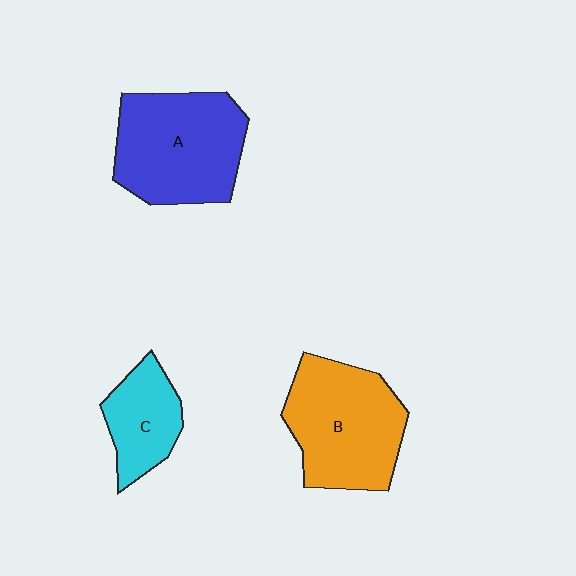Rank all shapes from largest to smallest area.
From largest to smallest: A (blue), B (orange), C (cyan).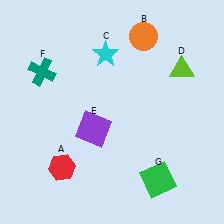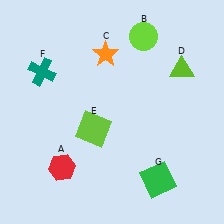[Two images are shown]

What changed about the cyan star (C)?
In Image 1, C is cyan. In Image 2, it changed to orange.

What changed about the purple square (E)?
In Image 1, E is purple. In Image 2, it changed to lime.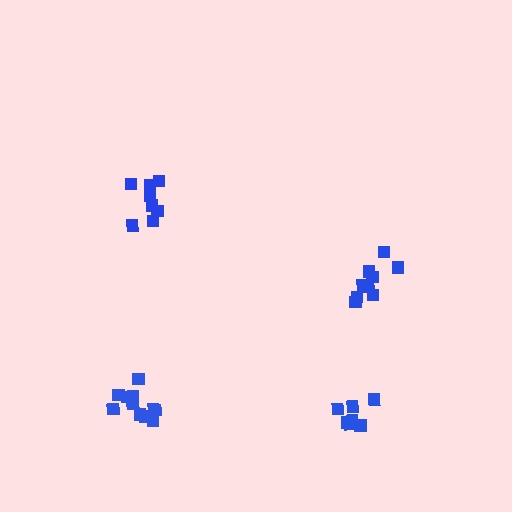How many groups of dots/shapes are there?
There are 4 groups.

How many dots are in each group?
Group 1: 7 dots, Group 2: 8 dots, Group 3: 9 dots, Group 4: 11 dots (35 total).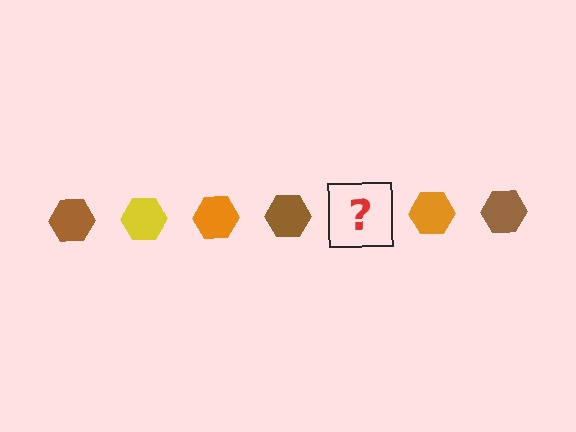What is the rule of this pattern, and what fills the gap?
The rule is that the pattern cycles through brown, yellow, orange hexagons. The gap should be filled with a yellow hexagon.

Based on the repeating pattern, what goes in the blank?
The blank should be a yellow hexagon.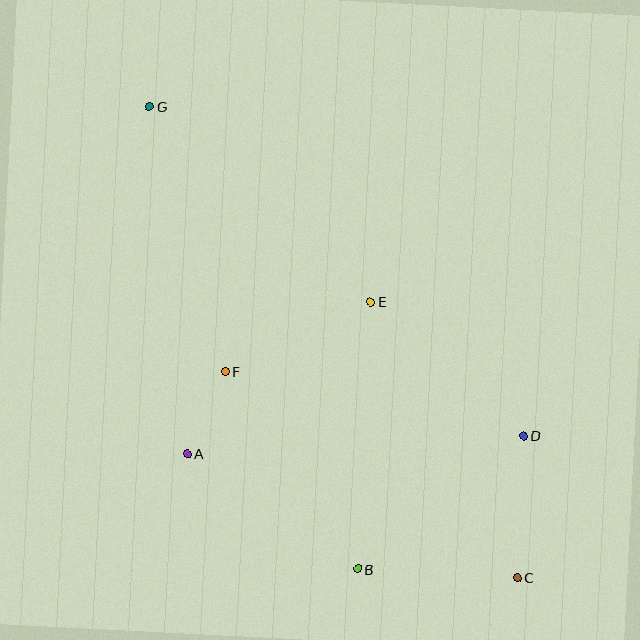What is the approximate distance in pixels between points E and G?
The distance between E and G is approximately 295 pixels.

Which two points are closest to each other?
Points A and F are closest to each other.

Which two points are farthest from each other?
Points C and G are farthest from each other.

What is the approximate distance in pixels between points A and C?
The distance between A and C is approximately 353 pixels.